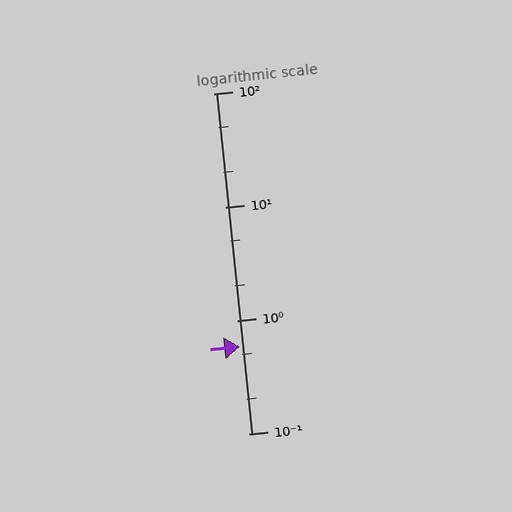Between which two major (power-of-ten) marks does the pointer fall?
The pointer is between 0.1 and 1.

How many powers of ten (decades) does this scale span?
The scale spans 3 decades, from 0.1 to 100.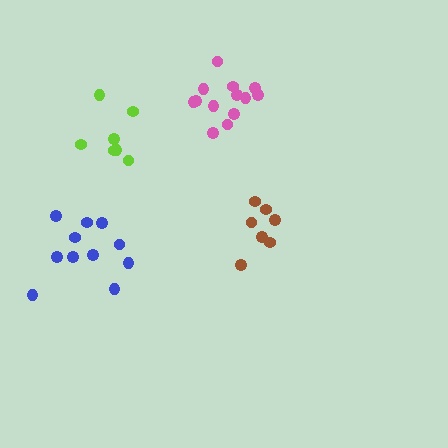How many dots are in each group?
Group 1: 7 dots, Group 2: 11 dots, Group 3: 7 dots, Group 4: 13 dots (38 total).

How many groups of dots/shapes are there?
There are 4 groups.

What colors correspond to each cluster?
The clusters are colored: brown, blue, lime, pink.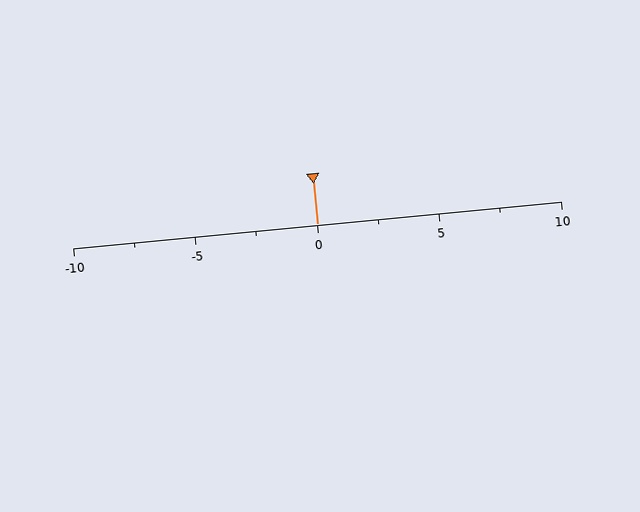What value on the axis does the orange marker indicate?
The marker indicates approximately 0.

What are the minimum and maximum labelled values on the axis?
The axis runs from -10 to 10.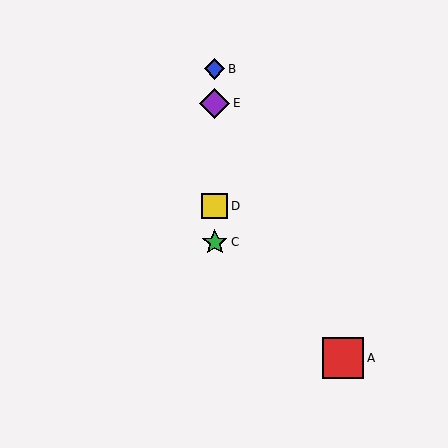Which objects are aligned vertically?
Objects B, C, D, E are aligned vertically.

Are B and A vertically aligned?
No, B is at x≈214 and A is at x≈344.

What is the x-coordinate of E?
Object E is at x≈214.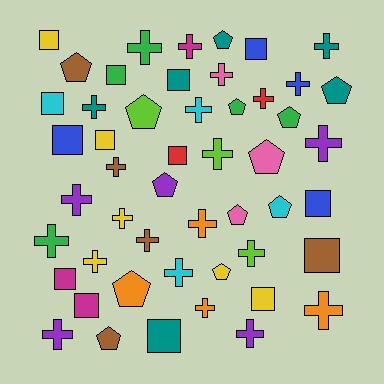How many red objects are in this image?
There are 2 red objects.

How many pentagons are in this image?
There are 13 pentagons.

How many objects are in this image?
There are 50 objects.